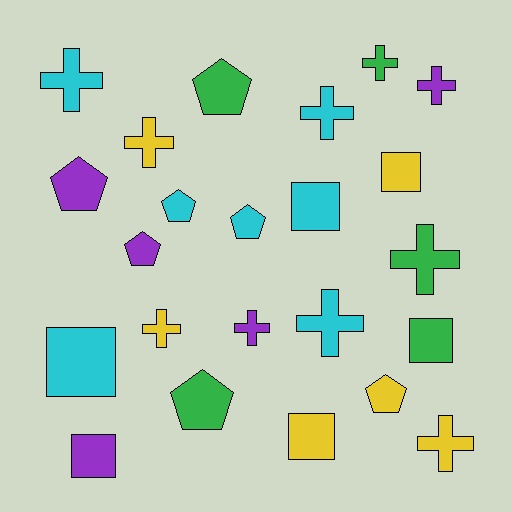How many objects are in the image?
There are 23 objects.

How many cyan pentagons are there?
There are 2 cyan pentagons.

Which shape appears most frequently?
Cross, with 10 objects.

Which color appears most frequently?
Cyan, with 7 objects.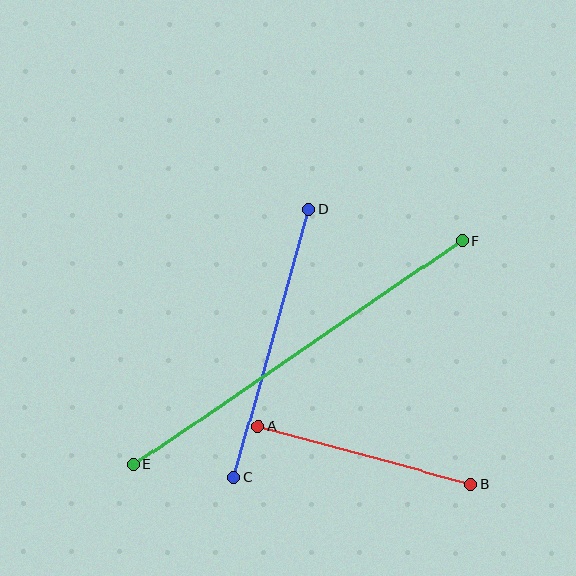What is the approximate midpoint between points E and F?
The midpoint is at approximately (298, 353) pixels.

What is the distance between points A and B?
The distance is approximately 220 pixels.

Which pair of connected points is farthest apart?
Points E and F are farthest apart.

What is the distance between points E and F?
The distance is approximately 398 pixels.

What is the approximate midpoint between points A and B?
The midpoint is at approximately (365, 455) pixels.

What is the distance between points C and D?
The distance is approximately 278 pixels.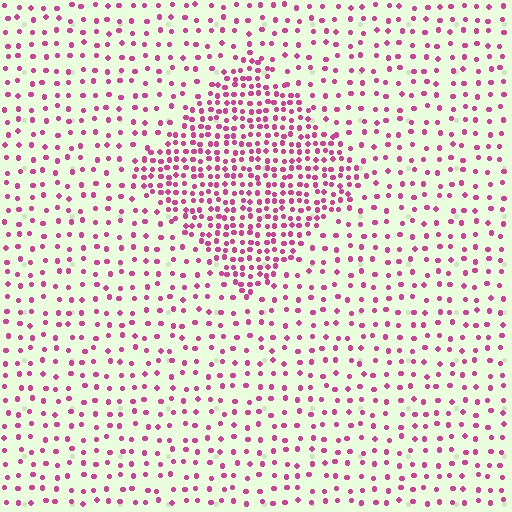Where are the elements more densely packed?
The elements are more densely packed inside the diamond boundary.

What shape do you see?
I see a diamond.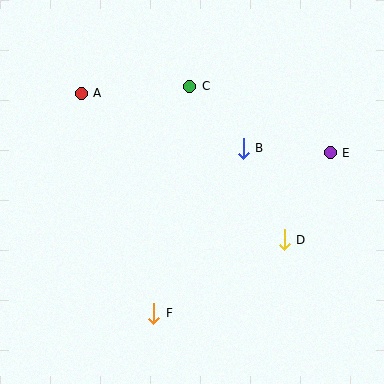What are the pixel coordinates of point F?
Point F is at (154, 313).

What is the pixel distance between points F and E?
The distance between F and E is 239 pixels.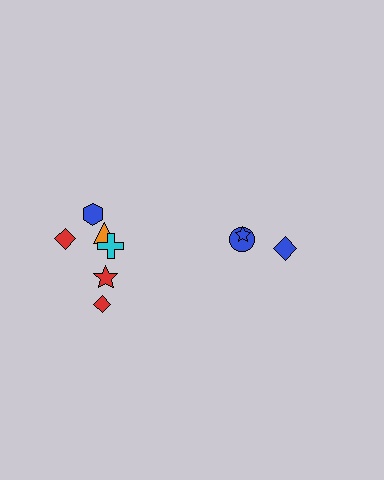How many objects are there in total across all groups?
There are 9 objects.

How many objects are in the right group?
There are 3 objects.